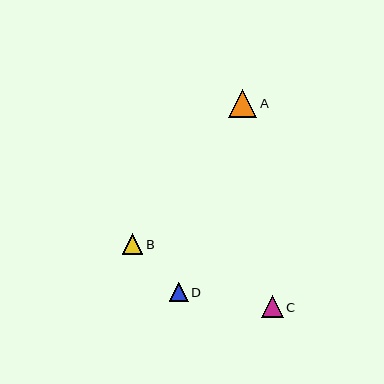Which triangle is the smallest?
Triangle D is the smallest with a size of approximately 19 pixels.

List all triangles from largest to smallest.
From largest to smallest: A, C, B, D.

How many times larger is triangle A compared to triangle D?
Triangle A is approximately 1.5 times the size of triangle D.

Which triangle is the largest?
Triangle A is the largest with a size of approximately 28 pixels.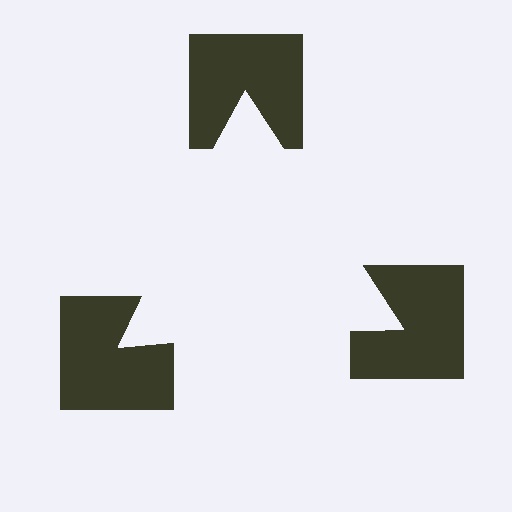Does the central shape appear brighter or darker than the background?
It typically appears slightly brighter than the background, even though no actual brightness change is drawn.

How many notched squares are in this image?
There are 3 — one at each vertex of the illusory triangle.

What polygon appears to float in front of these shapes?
An illusory triangle — its edges are inferred from the aligned wedge cuts in the notched squares, not physically drawn.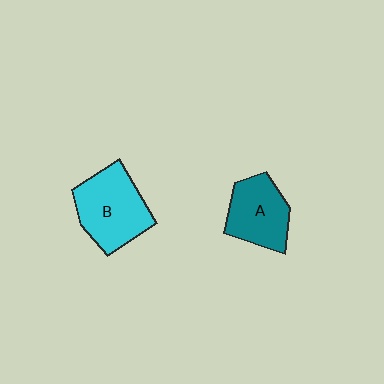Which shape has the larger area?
Shape B (cyan).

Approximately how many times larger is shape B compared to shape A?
Approximately 1.2 times.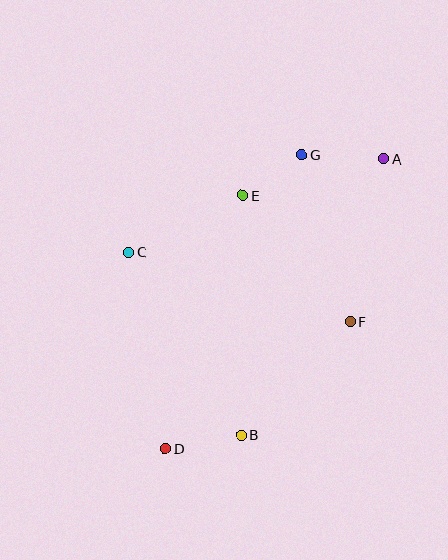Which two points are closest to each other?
Points E and G are closest to each other.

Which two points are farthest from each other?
Points A and D are farthest from each other.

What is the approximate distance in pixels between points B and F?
The distance between B and F is approximately 157 pixels.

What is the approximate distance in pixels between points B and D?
The distance between B and D is approximately 77 pixels.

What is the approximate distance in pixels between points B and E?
The distance between B and E is approximately 239 pixels.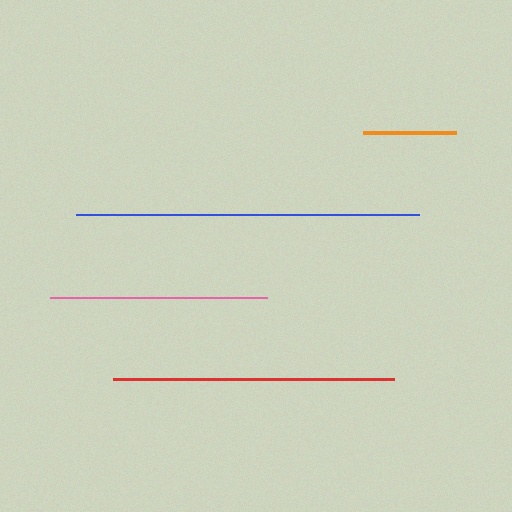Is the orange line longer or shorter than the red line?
The red line is longer than the orange line.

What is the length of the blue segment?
The blue segment is approximately 343 pixels long.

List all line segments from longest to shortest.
From longest to shortest: blue, red, pink, orange.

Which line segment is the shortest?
The orange line is the shortest at approximately 93 pixels.